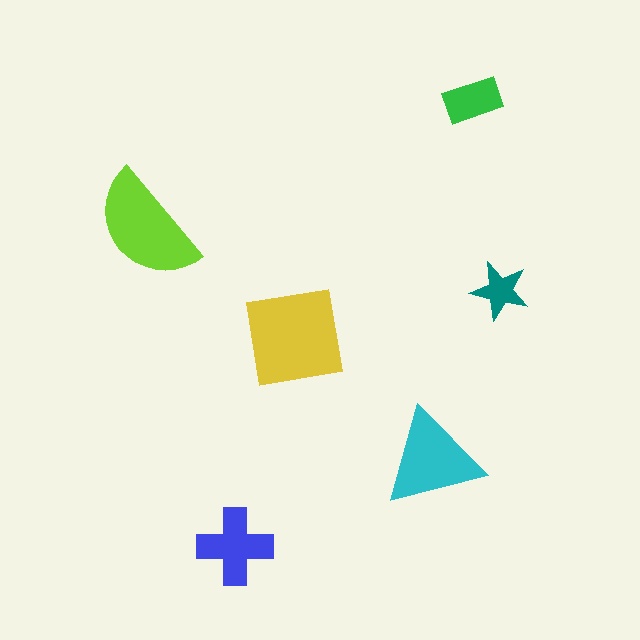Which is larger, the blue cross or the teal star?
The blue cross.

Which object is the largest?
The yellow square.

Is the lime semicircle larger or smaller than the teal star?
Larger.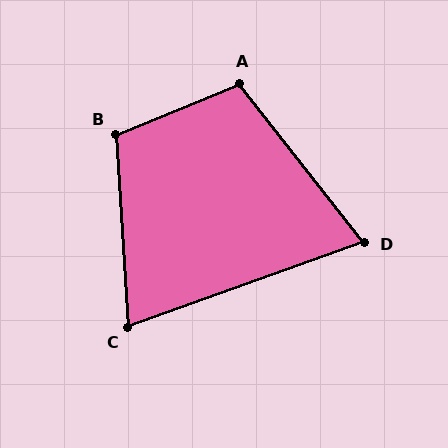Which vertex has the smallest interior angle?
D, at approximately 72 degrees.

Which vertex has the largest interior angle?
B, at approximately 108 degrees.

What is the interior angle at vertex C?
Approximately 74 degrees (acute).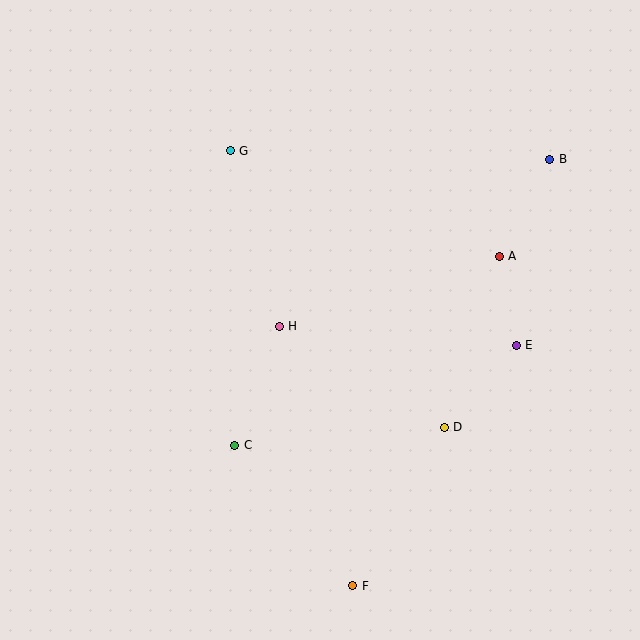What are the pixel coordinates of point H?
Point H is at (279, 326).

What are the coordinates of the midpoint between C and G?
The midpoint between C and G is at (232, 298).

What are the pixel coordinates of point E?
Point E is at (516, 345).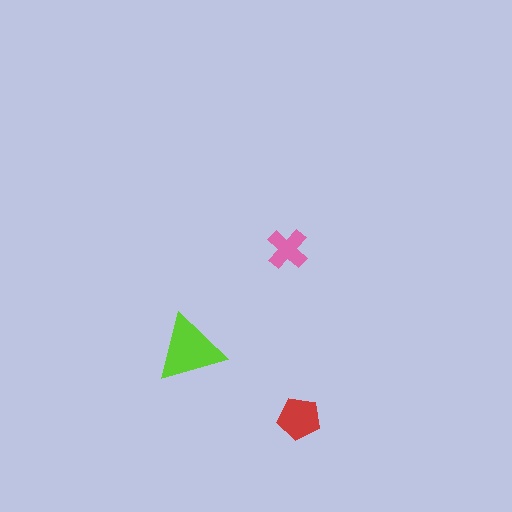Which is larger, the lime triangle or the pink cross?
The lime triangle.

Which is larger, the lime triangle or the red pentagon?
The lime triangle.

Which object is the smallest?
The pink cross.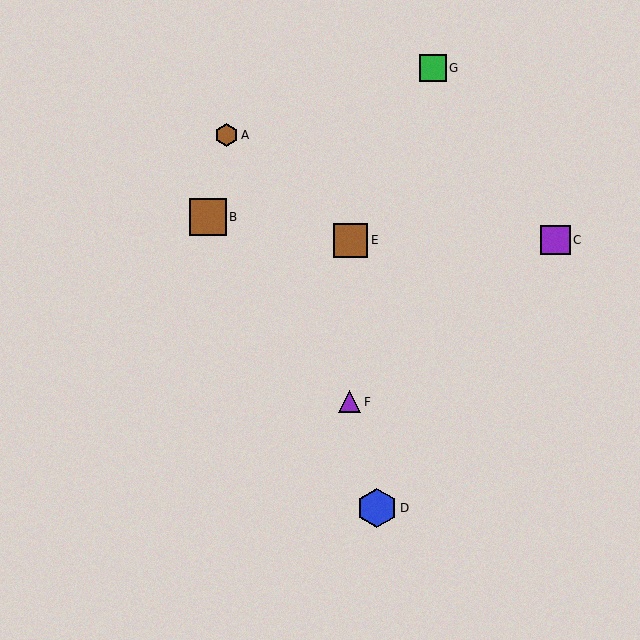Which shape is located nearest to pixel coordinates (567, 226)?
The purple square (labeled C) at (556, 240) is nearest to that location.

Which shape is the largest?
The blue hexagon (labeled D) is the largest.